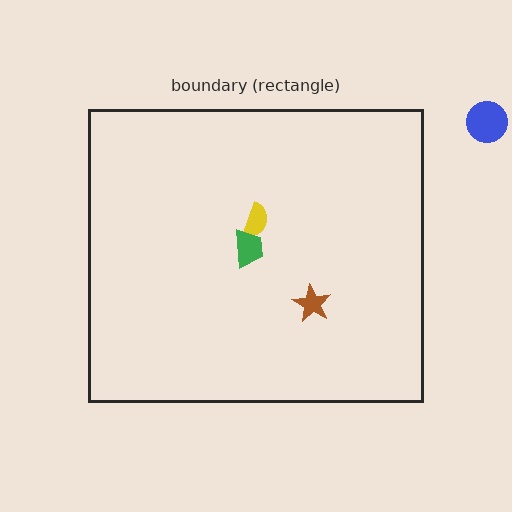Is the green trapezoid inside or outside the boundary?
Inside.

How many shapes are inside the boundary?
3 inside, 1 outside.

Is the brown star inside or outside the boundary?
Inside.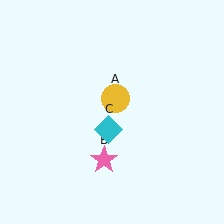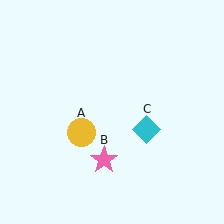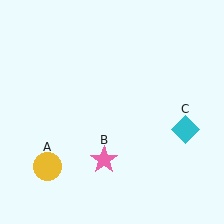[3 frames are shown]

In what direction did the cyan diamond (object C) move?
The cyan diamond (object C) moved right.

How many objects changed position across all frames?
2 objects changed position: yellow circle (object A), cyan diamond (object C).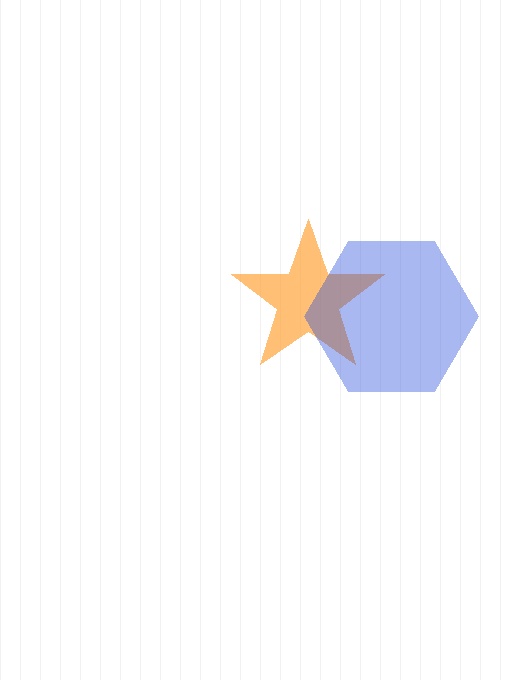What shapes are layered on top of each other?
The layered shapes are: an orange star, a blue hexagon.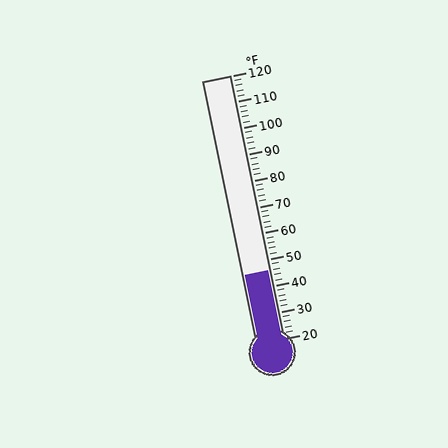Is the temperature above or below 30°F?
The temperature is above 30°F.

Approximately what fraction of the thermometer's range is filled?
The thermometer is filled to approximately 25% of its range.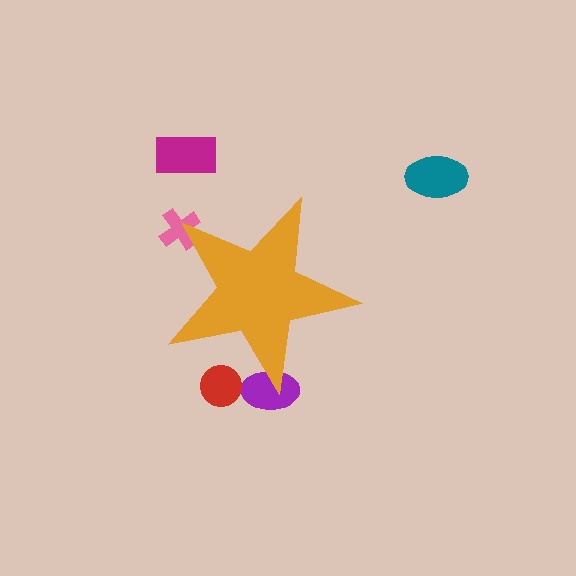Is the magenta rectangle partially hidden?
No, the magenta rectangle is fully visible.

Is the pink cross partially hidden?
Yes, the pink cross is partially hidden behind the orange star.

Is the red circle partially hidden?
Yes, the red circle is partially hidden behind the orange star.